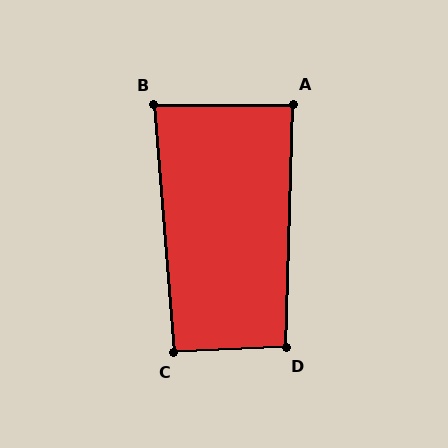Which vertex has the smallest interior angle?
B, at approximately 86 degrees.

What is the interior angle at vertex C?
Approximately 92 degrees (approximately right).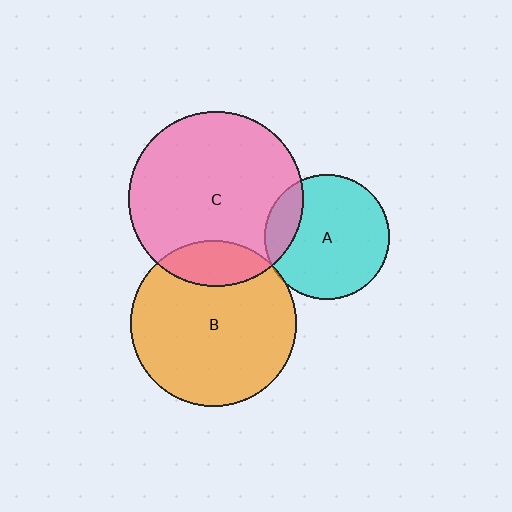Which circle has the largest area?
Circle C (pink).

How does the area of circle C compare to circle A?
Approximately 2.0 times.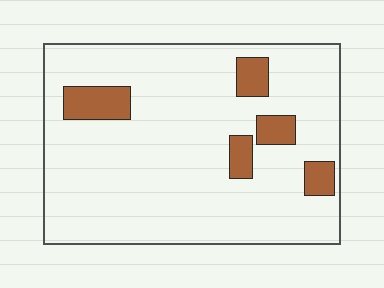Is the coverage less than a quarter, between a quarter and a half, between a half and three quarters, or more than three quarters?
Less than a quarter.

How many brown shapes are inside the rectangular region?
5.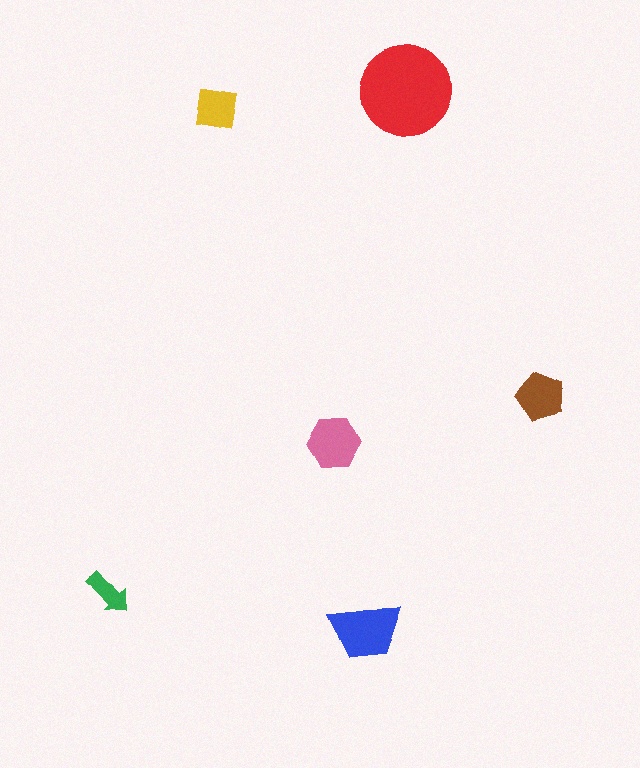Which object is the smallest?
The green arrow.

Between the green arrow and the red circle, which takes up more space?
The red circle.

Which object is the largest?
The red circle.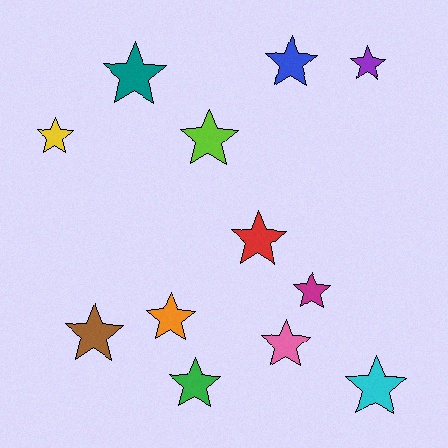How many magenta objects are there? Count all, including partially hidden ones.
There is 1 magenta object.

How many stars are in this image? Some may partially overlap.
There are 12 stars.